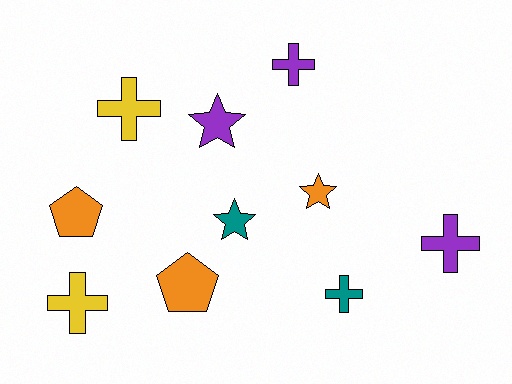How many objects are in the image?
There are 10 objects.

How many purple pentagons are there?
There are no purple pentagons.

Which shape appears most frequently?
Cross, with 5 objects.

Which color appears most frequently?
Purple, with 3 objects.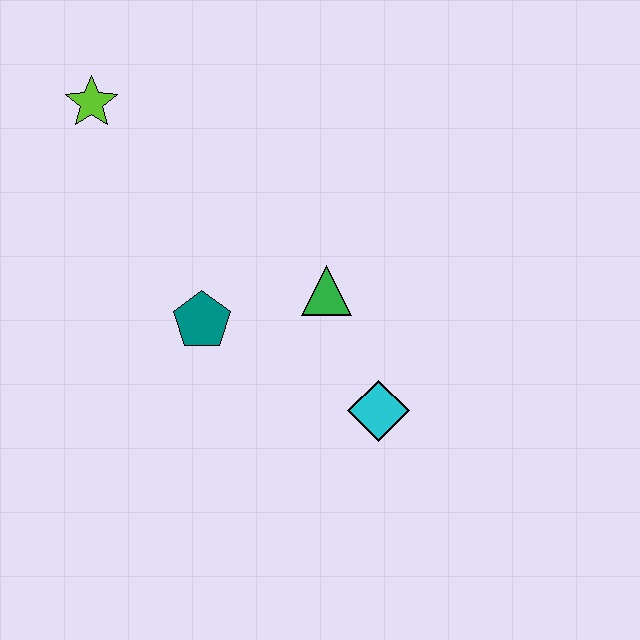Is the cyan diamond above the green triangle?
No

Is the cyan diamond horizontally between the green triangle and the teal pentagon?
No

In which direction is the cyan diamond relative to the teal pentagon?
The cyan diamond is to the right of the teal pentagon.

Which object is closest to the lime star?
The teal pentagon is closest to the lime star.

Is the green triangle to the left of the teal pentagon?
No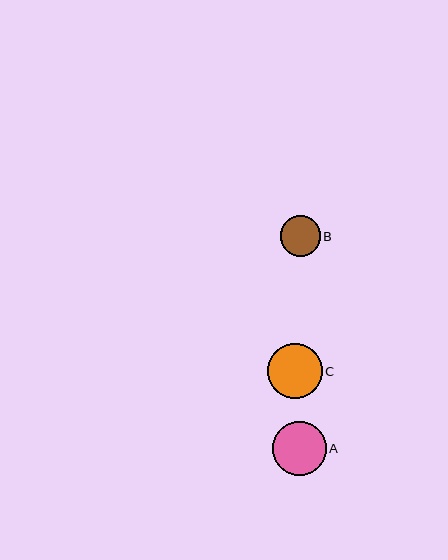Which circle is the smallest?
Circle B is the smallest with a size of approximately 40 pixels.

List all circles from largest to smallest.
From largest to smallest: C, A, B.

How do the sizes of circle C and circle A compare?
Circle C and circle A are approximately the same size.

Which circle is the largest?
Circle C is the largest with a size of approximately 55 pixels.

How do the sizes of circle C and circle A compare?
Circle C and circle A are approximately the same size.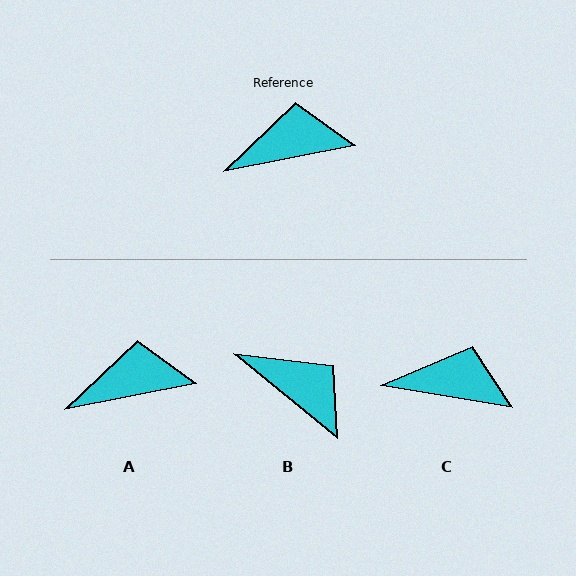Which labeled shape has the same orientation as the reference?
A.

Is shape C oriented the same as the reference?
No, it is off by about 21 degrees.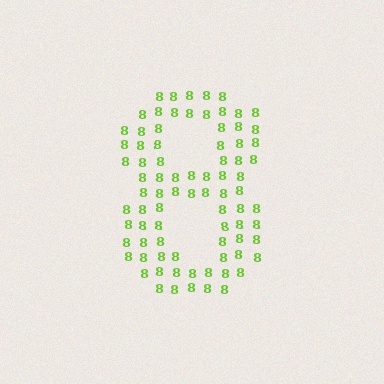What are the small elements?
The small elements are digit 8's.